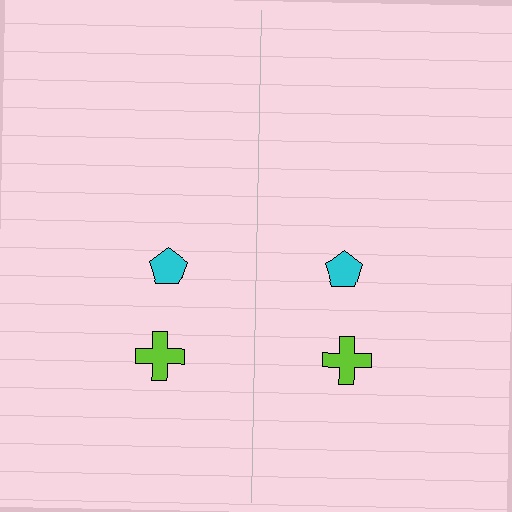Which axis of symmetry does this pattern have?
The pattern has a vertical axis of symmetry running through the center of the image.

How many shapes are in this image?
There are 4 shapes in this image.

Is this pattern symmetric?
Yes, this pattern has bilateral (reflection) symmetry.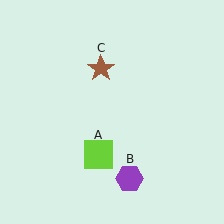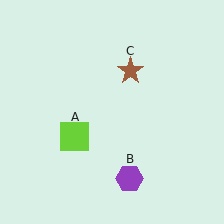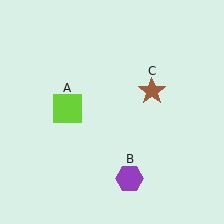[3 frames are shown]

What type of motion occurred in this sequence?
The lime square (object A), brown star (object C) rotated clockwise around the center of the scene.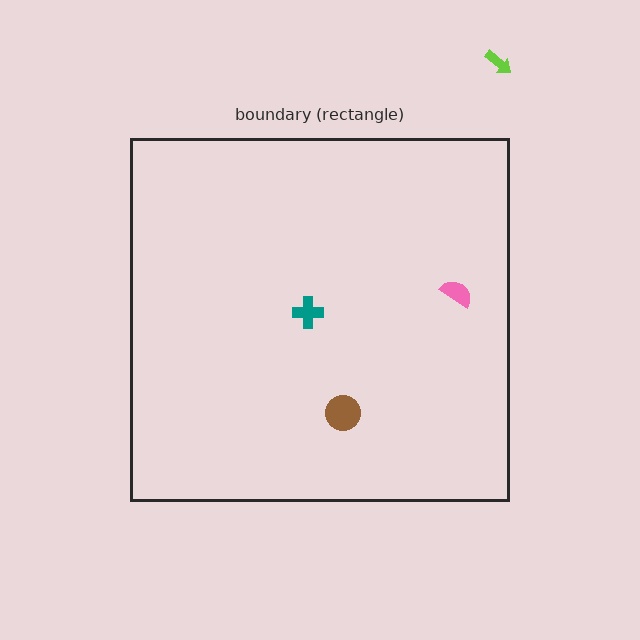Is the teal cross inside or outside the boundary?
Inside.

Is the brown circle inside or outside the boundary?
Inside.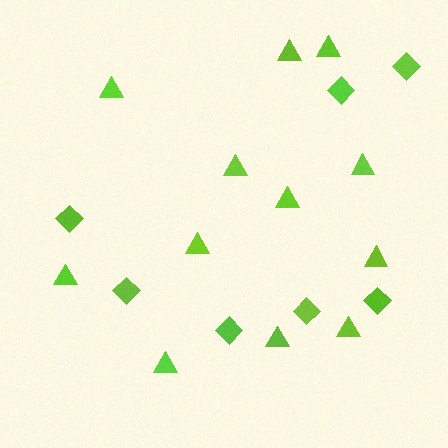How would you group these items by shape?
There are 2 groups: one group of triangles (12) and one group of diamonds (7).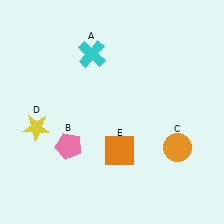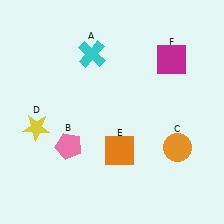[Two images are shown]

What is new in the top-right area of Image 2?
A magenta square (F) was added in the top-right area of Image 2.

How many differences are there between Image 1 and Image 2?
There is 1 difference between the two images.